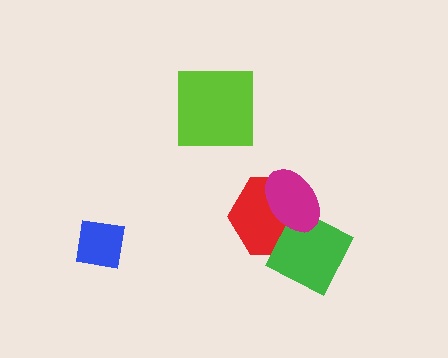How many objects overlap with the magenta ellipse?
2 objects overlap with the magenta ellipse.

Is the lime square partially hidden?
No, no other shape covers it.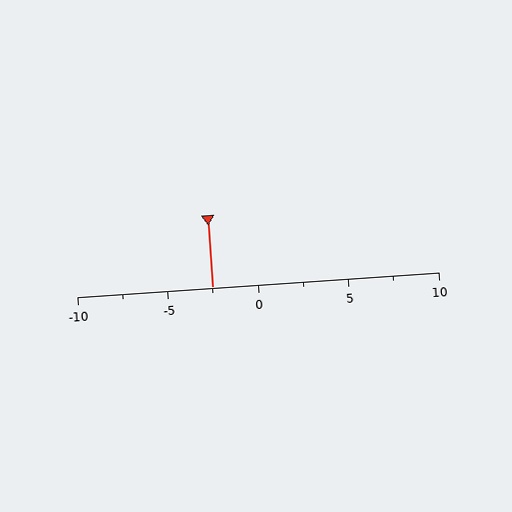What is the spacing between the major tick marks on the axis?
The major ticks are spaced 5 apart.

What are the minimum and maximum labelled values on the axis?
The axis runs from -10 to 10.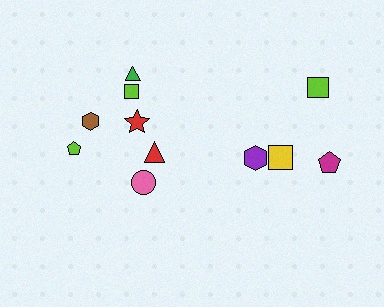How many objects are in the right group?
There are 4 objects.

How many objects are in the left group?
There are 7 objects.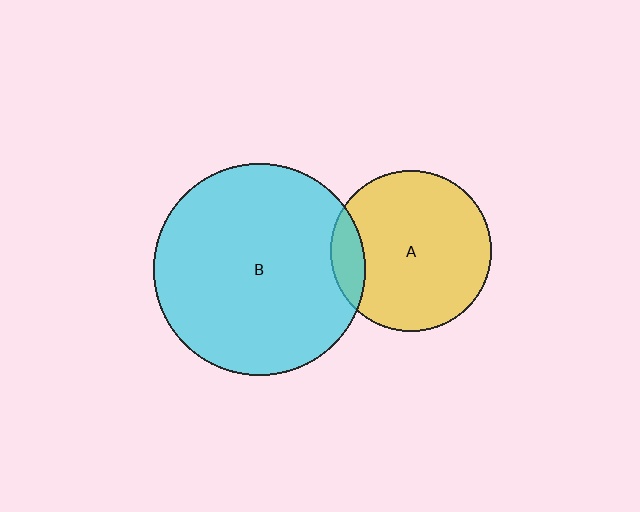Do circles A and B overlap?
Yes.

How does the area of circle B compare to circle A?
Approximately 1.7 times.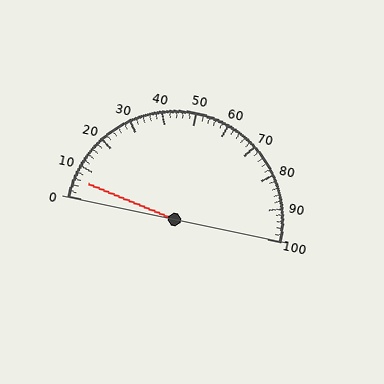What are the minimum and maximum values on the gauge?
The gauge ranges from 0 to 100.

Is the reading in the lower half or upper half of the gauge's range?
The reading is in the lower half of the range (0 to 100).